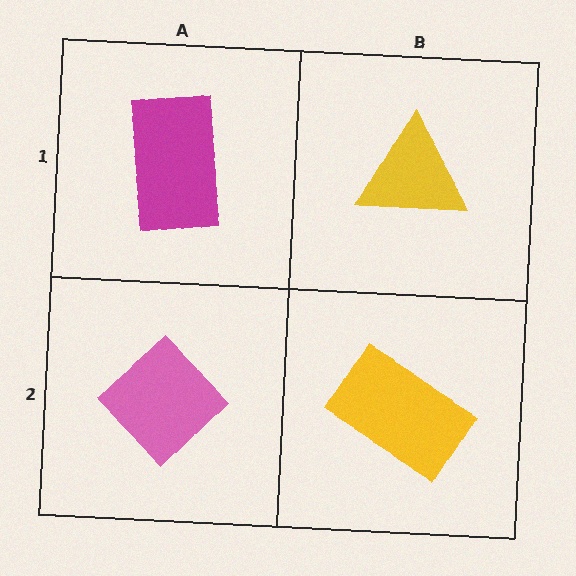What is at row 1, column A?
A magenta rectangle.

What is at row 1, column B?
A yellow triangle.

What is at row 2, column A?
A pink diamond.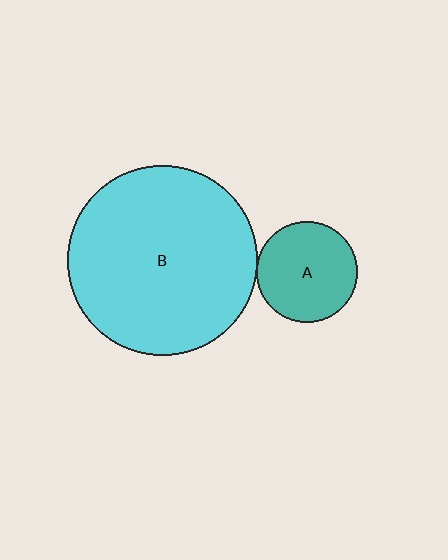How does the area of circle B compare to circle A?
Approximately 3.5 times.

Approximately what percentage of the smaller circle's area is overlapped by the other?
Approximately 5%.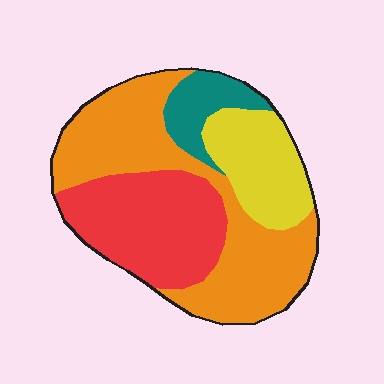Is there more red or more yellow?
Red.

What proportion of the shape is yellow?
Yellow takes up between a sixth and a third of the shape.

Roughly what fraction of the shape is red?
Red takes up about one third (1/3) of the shape.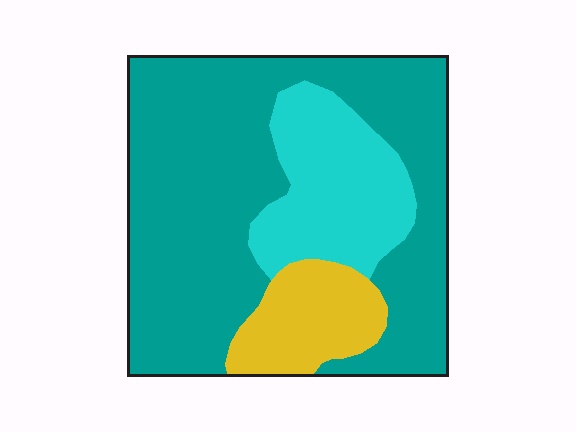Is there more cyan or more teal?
Teal.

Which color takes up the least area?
Yellow, at roughly 15%.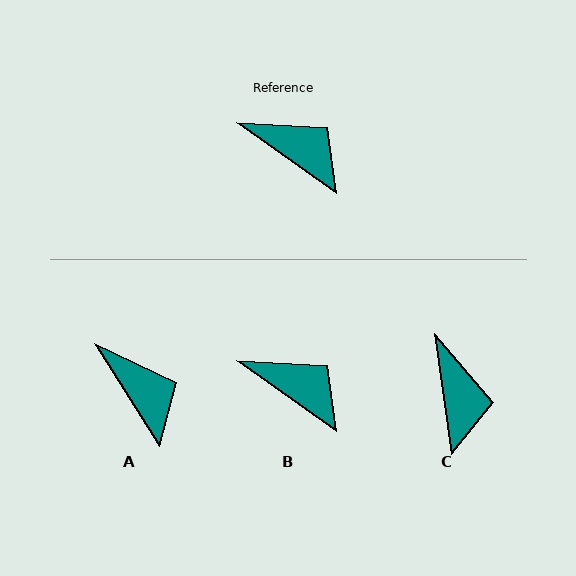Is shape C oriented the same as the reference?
No, it is off by about 46 degrees.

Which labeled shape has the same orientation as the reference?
B.